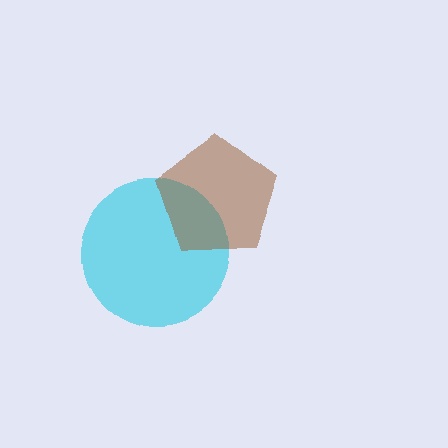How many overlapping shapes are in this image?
There are 2 overlapping shapes in the image.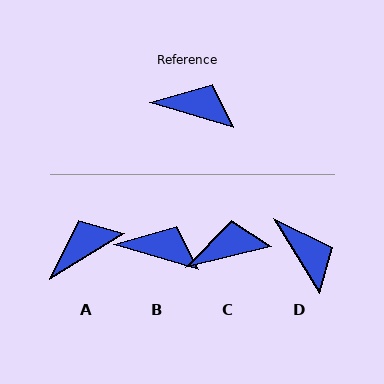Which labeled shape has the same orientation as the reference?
B.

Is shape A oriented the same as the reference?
No, it is off by about 47 degrees.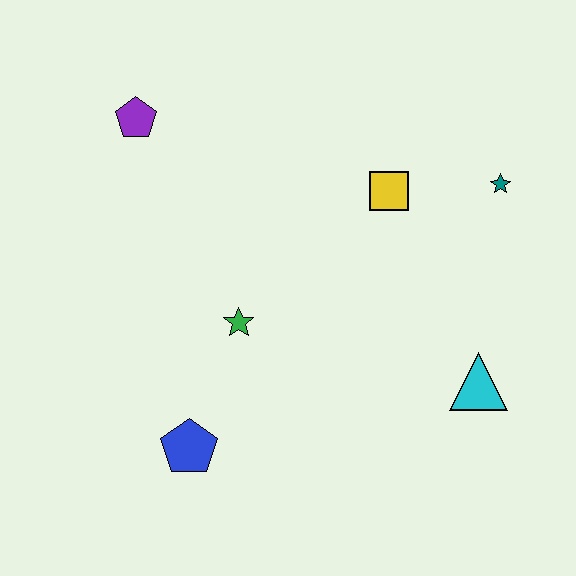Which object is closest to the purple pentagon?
The green star is closest to the purple pentagon.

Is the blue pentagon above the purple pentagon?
No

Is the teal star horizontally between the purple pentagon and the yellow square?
No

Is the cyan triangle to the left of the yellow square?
No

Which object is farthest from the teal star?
The blue pentagon is farthest from the teal star.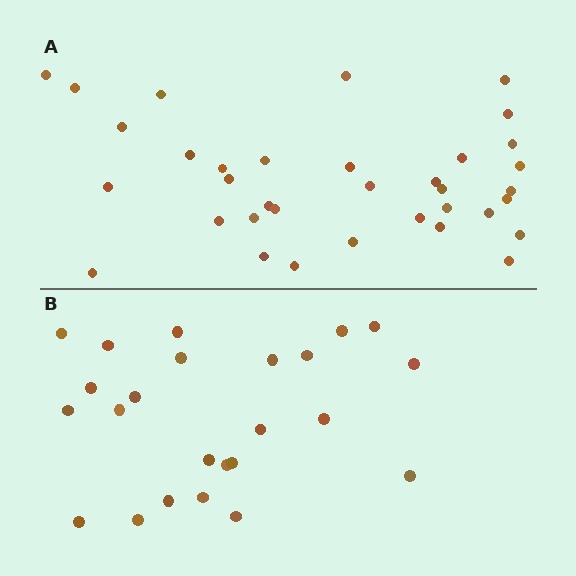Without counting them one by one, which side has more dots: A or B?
Region A (the top region) has more dots.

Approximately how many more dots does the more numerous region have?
Region A has roughly 12 or so more dots than region B.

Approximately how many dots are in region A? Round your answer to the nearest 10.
About 40 dots. (The exact count is 35, which rounds to 40.)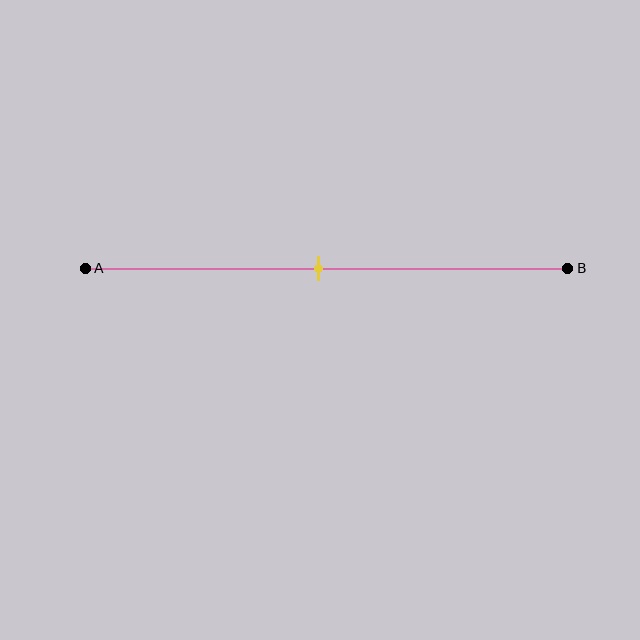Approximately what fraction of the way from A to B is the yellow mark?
The yellow mark is approximately 50% of the way from A to B.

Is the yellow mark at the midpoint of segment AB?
Yes, the mark is approximately at the midpoint.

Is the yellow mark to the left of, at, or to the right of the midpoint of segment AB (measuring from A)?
The yellow mark is approximately at the midpoint of segment AB.